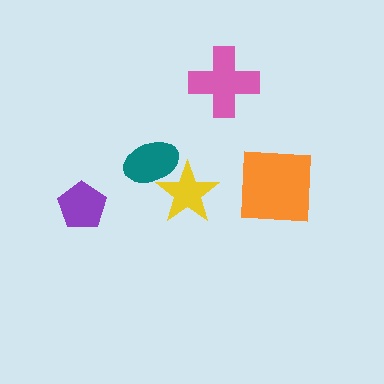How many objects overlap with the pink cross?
0 objects overlap with the pink cross.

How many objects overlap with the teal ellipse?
1 object overlaps with the teal ellipse.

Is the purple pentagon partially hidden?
No, no other shape covers it.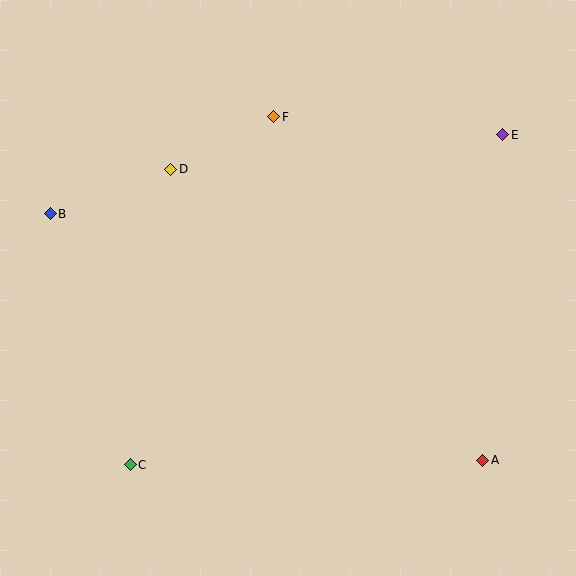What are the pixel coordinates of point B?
Point B is at (50, 214).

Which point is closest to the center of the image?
Point D at (171, 169) is closest to the center.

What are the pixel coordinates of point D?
Point D is at (171, 169).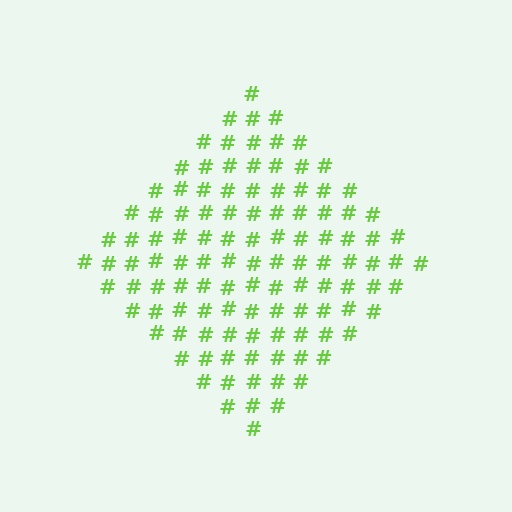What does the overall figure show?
The overall figure shows a diamond.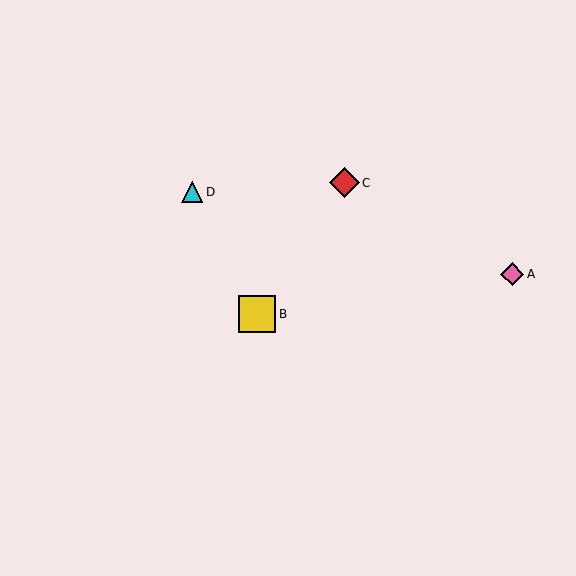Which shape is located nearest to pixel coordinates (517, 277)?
The pink diamond (labeled A) at (512, 274) is nearest to that location.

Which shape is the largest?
The yellow square (labeled B) is the largest.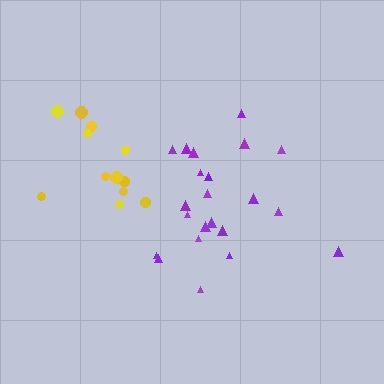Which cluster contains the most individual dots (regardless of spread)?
Purple (22).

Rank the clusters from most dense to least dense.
yellow, purple.